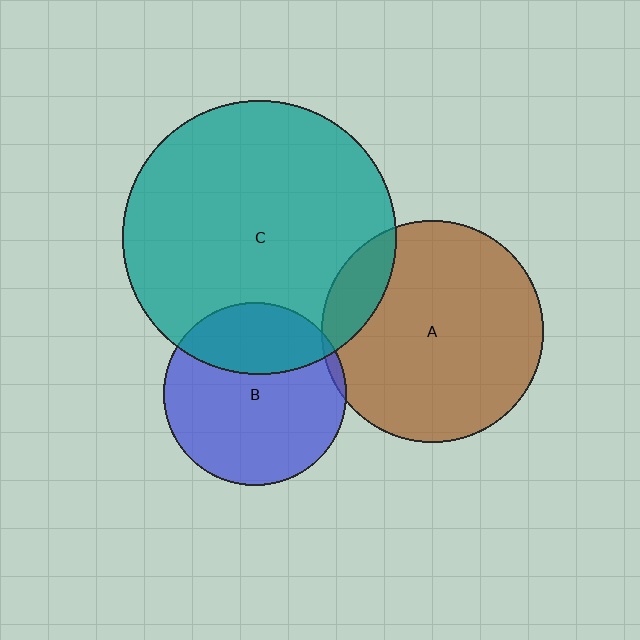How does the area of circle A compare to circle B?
Approximately 1.5 times.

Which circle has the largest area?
Circle C (teal).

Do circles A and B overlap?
Yes.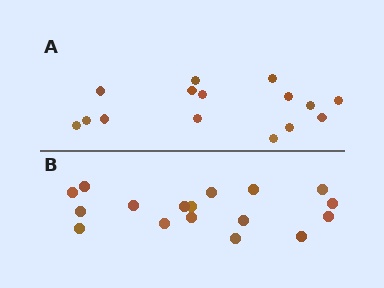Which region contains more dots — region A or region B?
Region B (the bottom region) has more dots.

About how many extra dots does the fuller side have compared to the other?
Region B has just a few more — roughly 2 or 3 more dots than region A.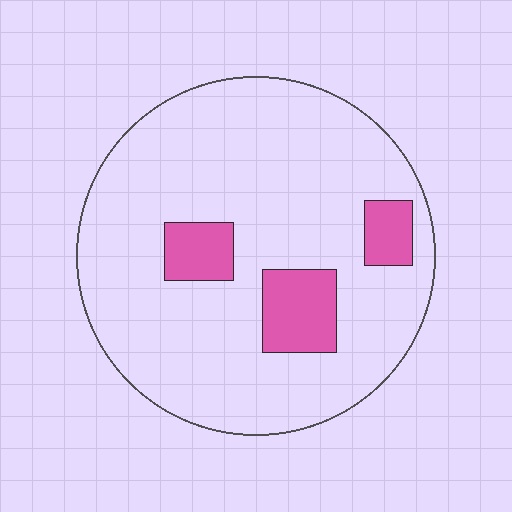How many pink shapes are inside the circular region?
3.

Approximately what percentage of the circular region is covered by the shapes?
Approximately 15%.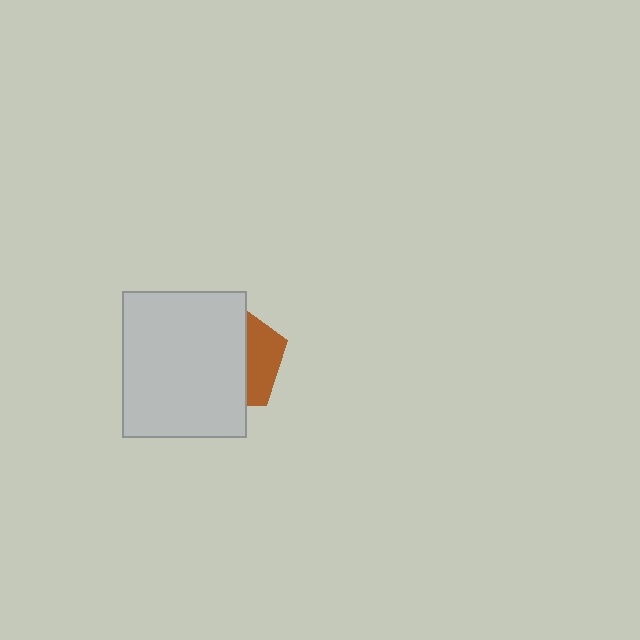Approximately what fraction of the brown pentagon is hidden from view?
Roughly 69% of the brown pentagon is hidden behind the light gray rectangle.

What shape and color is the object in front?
The object in front is a light gray rectangle.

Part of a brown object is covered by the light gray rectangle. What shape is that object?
It is a pentagon.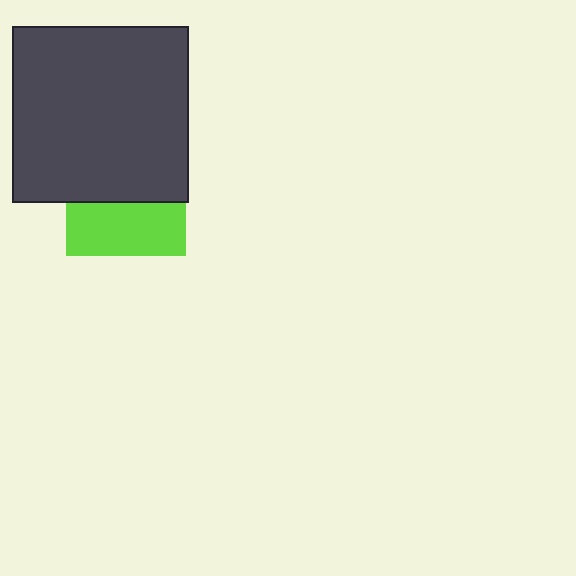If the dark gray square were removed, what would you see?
You would see the complete lime square.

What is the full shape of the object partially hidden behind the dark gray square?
The partially hidden object is a lime square.